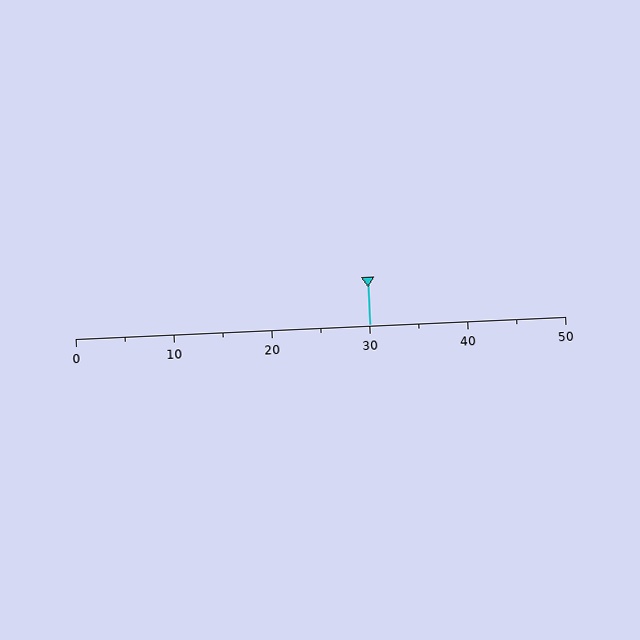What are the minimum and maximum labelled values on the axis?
The axis runs from 0 to 50.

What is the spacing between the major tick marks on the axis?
The major ticks are spaced 10 apart.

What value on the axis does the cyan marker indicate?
The marker indicates approximately 30.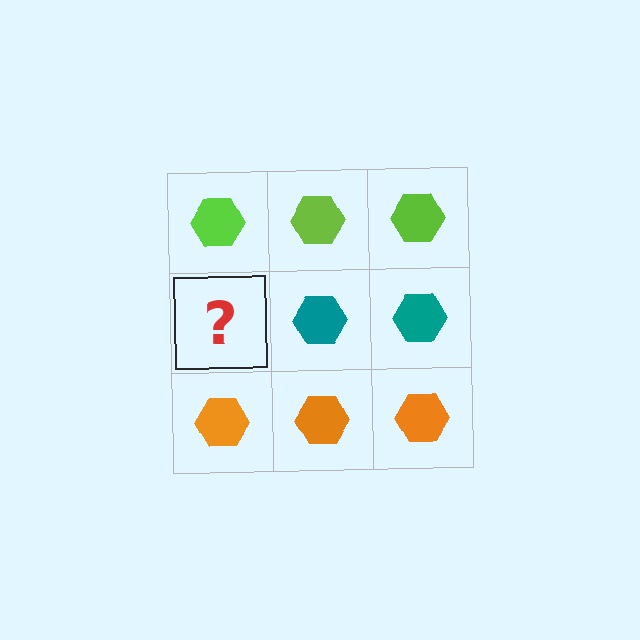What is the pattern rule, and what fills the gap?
The rule is that each row has a consistent color. The gap should be filled with a teal hexagon.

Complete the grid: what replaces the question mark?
The question mark should be replaced with a teal hexagon.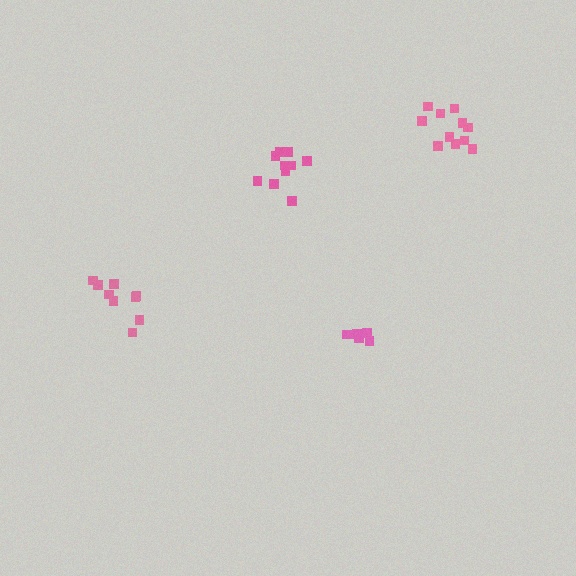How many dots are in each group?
Group 1: 5 dots, Group 2: 9 dots, Group 3: 11 dots, Group 4: 10 dots (35 total).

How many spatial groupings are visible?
There are 4 spatial groupings.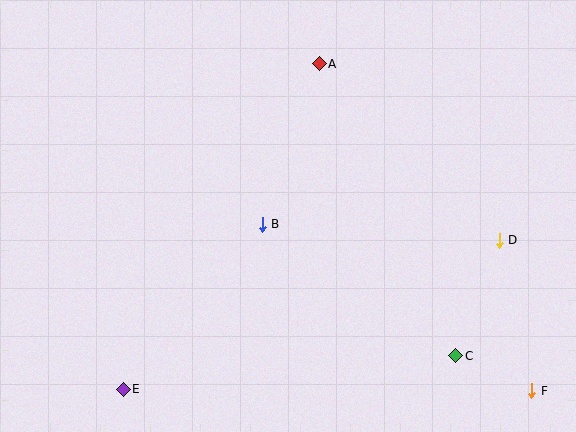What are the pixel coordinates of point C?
Point C is at (456, 356).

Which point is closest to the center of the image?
Point B at (262, 224) is closest to the center.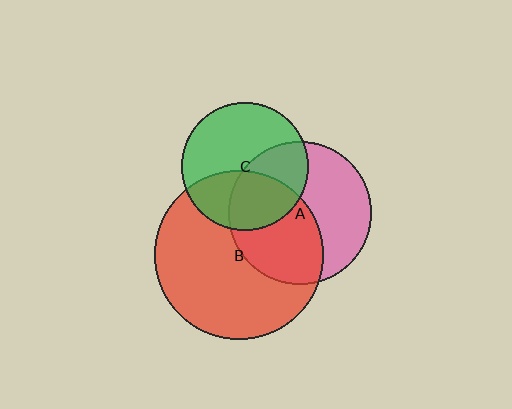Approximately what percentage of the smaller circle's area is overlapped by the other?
Approximately 50%.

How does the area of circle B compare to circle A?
Approximately 1.4 times.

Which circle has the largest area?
Circle B (red).